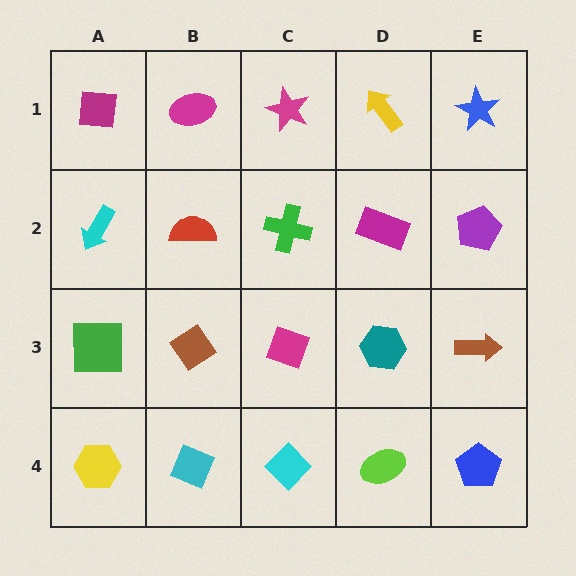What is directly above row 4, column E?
A brown arrow.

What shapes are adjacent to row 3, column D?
A magenta rectangle (row 2, column D), a lime ellipse (row 4, column D), a magenta diamond (row 3, column C), a brown arrow (row 3, column E).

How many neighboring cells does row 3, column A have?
3.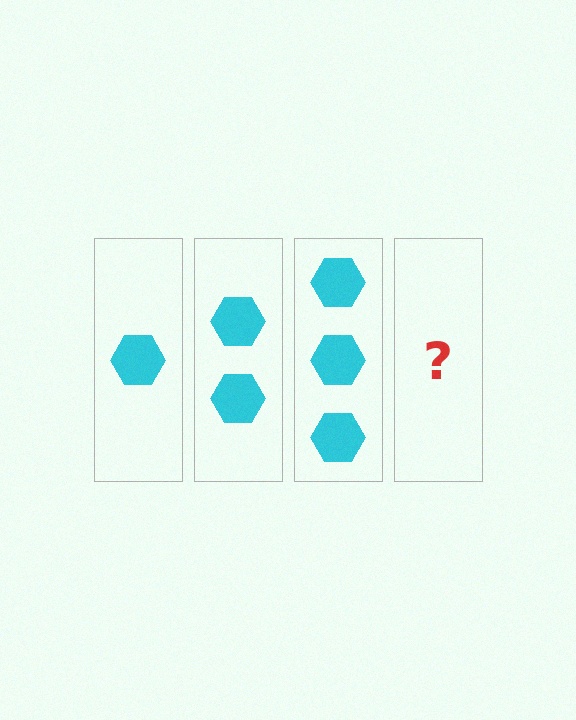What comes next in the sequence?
The next element should be 4 hexagons.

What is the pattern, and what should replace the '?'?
The pattern is that each step adds one more hexagon. The '?' should be 4 hexagons.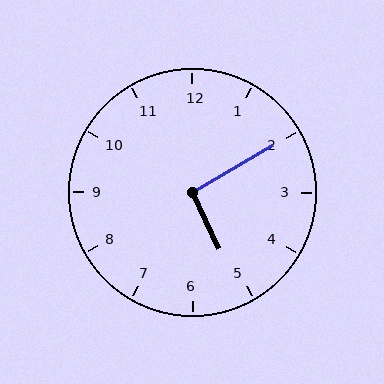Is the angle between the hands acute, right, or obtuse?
It is right.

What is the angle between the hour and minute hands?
Approximately 95 degrees.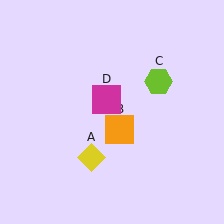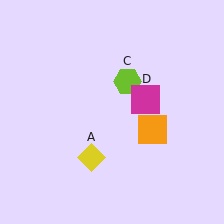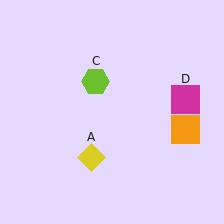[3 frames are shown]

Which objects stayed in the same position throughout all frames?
Yellow diamond (object A) remained stationary.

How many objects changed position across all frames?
3 objects changed position: orange square (object B), lime hexagon (object C), magenta square (object D).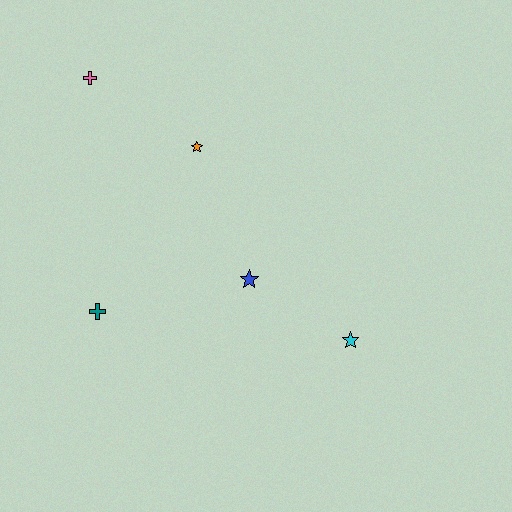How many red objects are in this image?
There are no red objects.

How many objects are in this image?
There are 5 objects.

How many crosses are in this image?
There are 2 crosses.